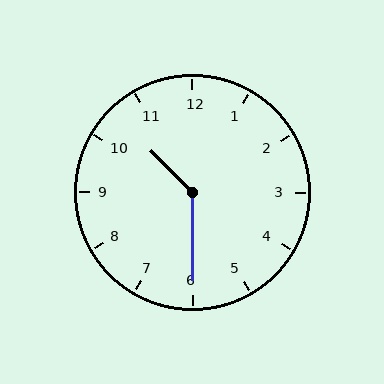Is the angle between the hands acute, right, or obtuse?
It is obtuse.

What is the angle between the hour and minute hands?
Approximately 135 degrees.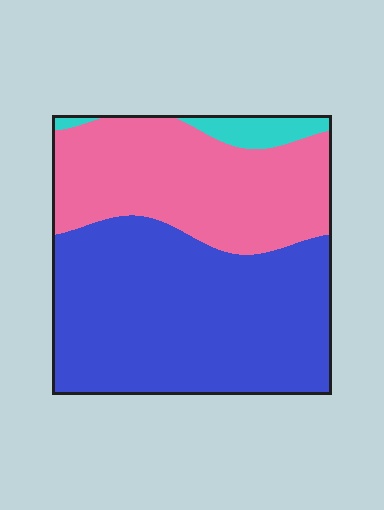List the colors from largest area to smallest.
From largest to smallest: blue, pink, cyan.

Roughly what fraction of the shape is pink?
Pink covers 37% of the shape.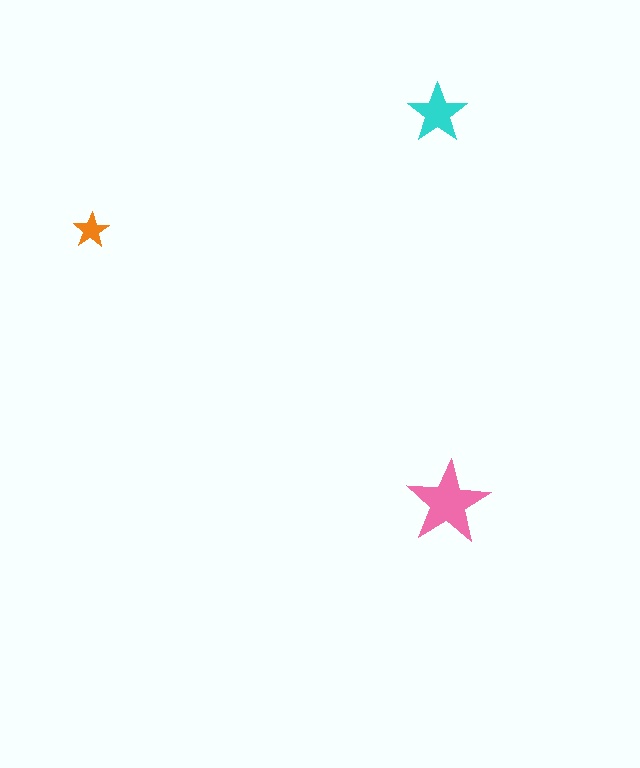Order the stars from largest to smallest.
the pink one, the cyan one, the orange one.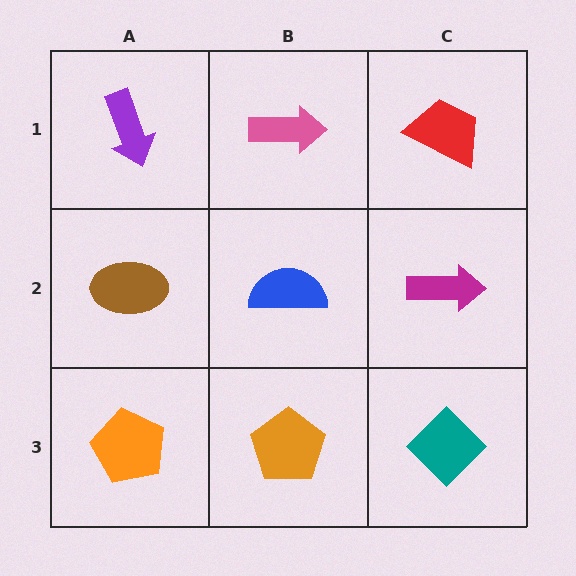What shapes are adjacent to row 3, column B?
A blue semicircle (row 2, column B), an orange pentagon (row 3, column A), a teal diamond (row 3, column C).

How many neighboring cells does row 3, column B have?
3.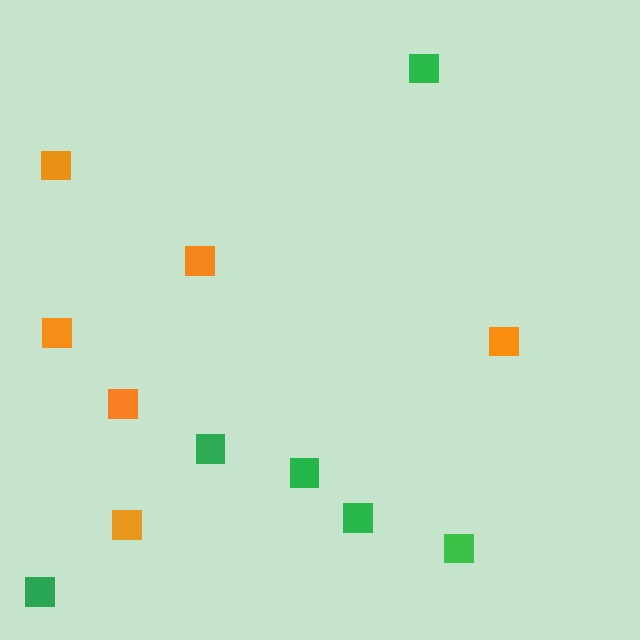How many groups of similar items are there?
There are 2 groups: one group of green squares (6) and one group of orange squares (6).